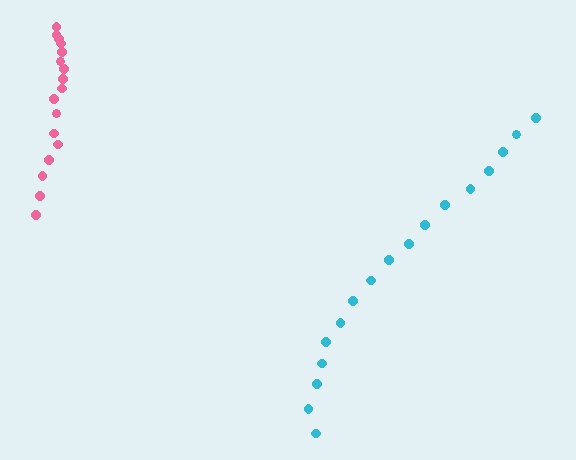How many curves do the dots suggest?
There are 2 distinct paths.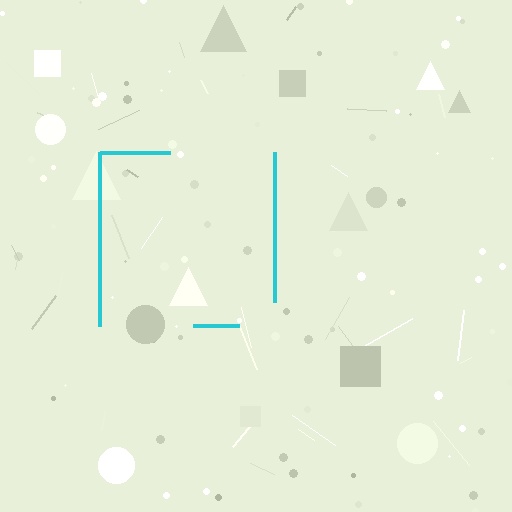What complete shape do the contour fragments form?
The contour fragments form a square.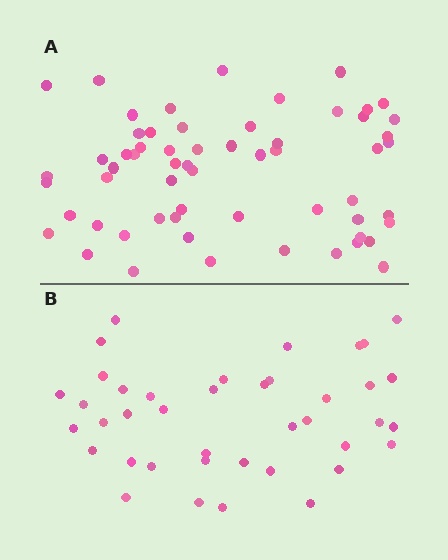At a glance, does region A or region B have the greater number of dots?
Region A (the top region) has more dots.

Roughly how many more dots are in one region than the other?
Region A has approximately 20 more dots than region B.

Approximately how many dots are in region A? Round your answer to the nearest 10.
About 60 dots.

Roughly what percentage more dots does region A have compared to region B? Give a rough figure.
About 50% more.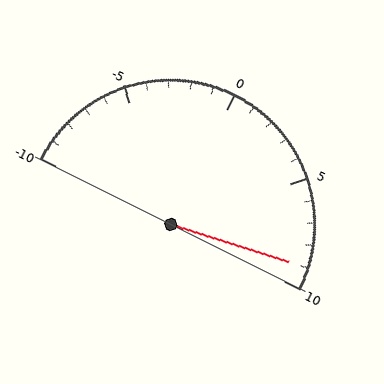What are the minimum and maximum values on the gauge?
The gauge ranges from -10 to 10.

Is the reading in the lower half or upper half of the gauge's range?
The reading is in the upper half of the range (-10 to 10).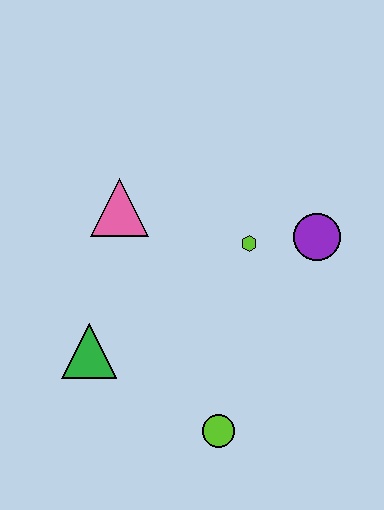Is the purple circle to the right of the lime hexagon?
Yes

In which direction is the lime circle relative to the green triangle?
The lime circle is to the right of the green triangle.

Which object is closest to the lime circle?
The green triangle is closest to the lime circle.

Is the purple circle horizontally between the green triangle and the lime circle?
No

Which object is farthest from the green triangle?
The purple circle is farthest from the green triangle.